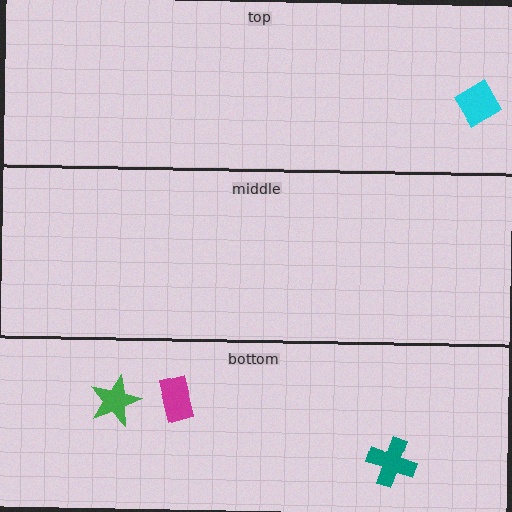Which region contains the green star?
The bottom region.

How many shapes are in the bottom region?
3.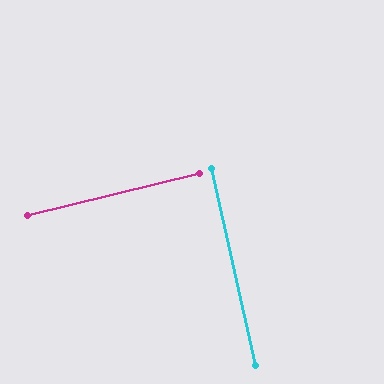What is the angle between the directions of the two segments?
Approximately 89 degrees.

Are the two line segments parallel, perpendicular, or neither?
Perpendicular — they meet at approximately 89°.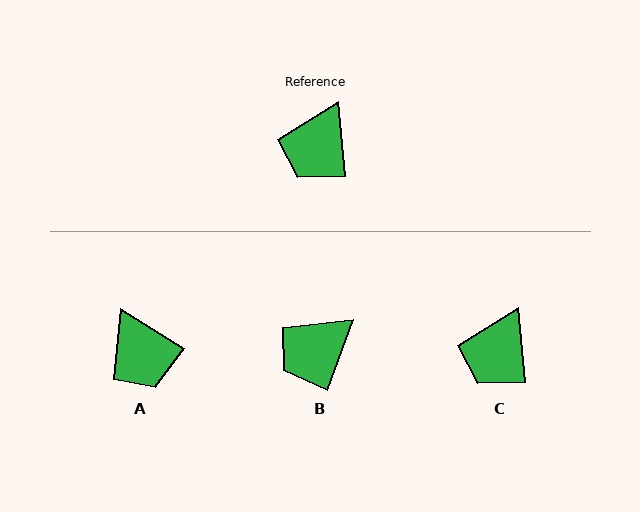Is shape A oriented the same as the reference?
No, it is off by about 52 degrees.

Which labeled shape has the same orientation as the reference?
C.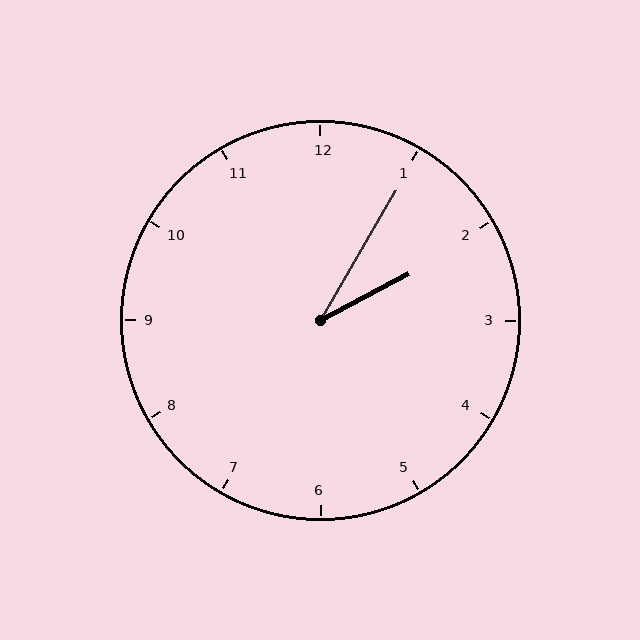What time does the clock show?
2:05.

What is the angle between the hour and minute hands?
Approximately 32 degrees.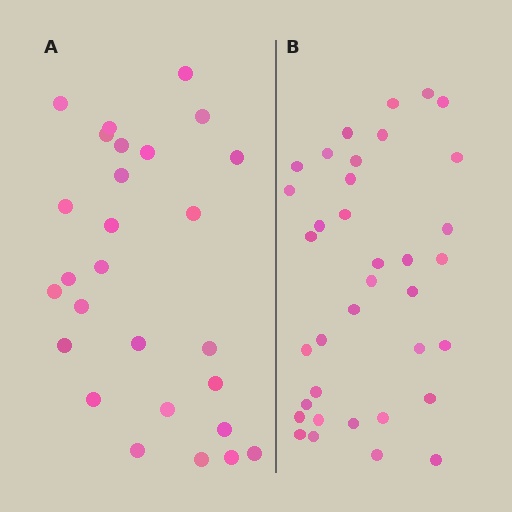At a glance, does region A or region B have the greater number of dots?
Region B (the right region) has more dots.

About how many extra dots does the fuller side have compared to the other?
Region B has roughly 8 or so more dots than region A.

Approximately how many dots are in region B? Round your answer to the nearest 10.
About 40 dots. (The exact count is 36, which rounds to 40.)